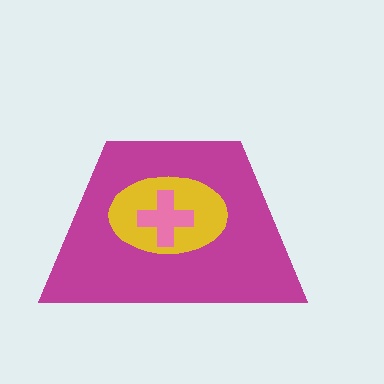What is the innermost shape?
The pink cross.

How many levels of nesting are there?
3.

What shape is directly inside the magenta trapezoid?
The yellow ellipse.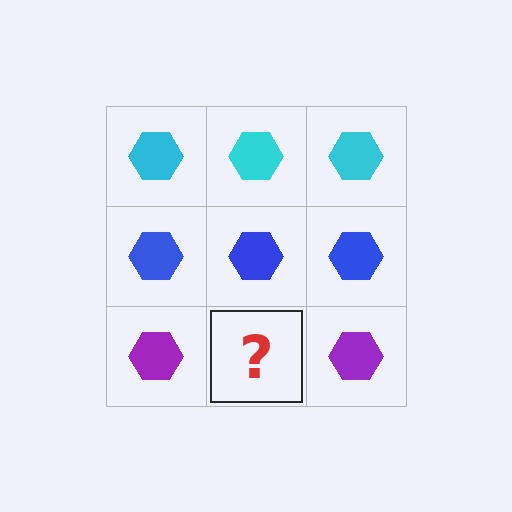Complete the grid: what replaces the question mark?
The question mark should be replaced with a purple hexagon.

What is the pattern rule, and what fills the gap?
The rule is that each row has a consistent color. The gap should be filled with a purple hexagon.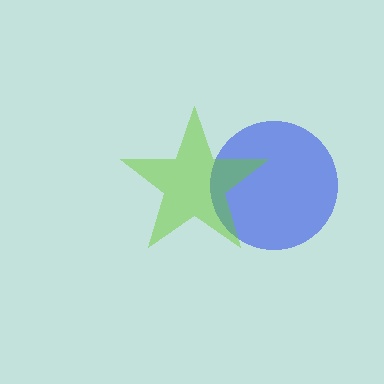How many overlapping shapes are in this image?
There are 2 overlapping shapes in the image.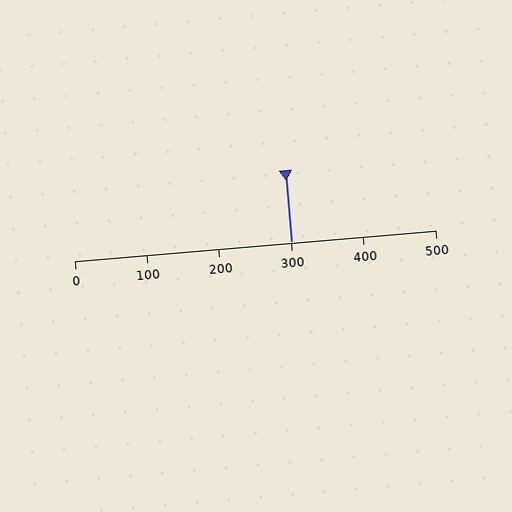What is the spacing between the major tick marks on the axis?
The major ticks are spaced 100 apart.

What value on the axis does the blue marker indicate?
The marker indicates approximately 300.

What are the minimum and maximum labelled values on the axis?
The axis runs from 0 to 500.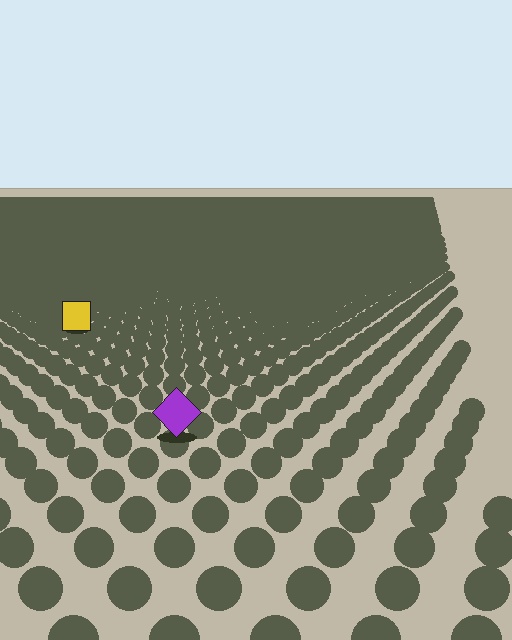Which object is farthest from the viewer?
The yellow square is farthest from the viewer. It appears smaller and the ground texture around it is denser.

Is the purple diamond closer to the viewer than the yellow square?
Yes. The purple diamond is closer — you can tell from the texture gradient: the ground texture is coarser near it.